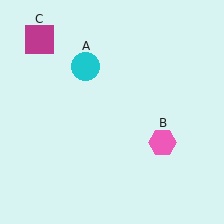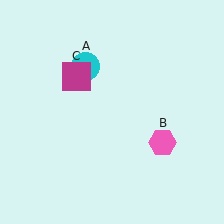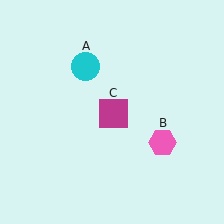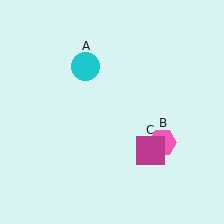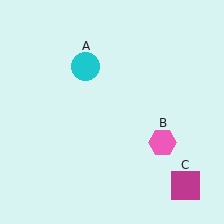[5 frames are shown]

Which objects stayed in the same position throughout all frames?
Cyan circle (object A) and pink hexagon (object B) remained stationary.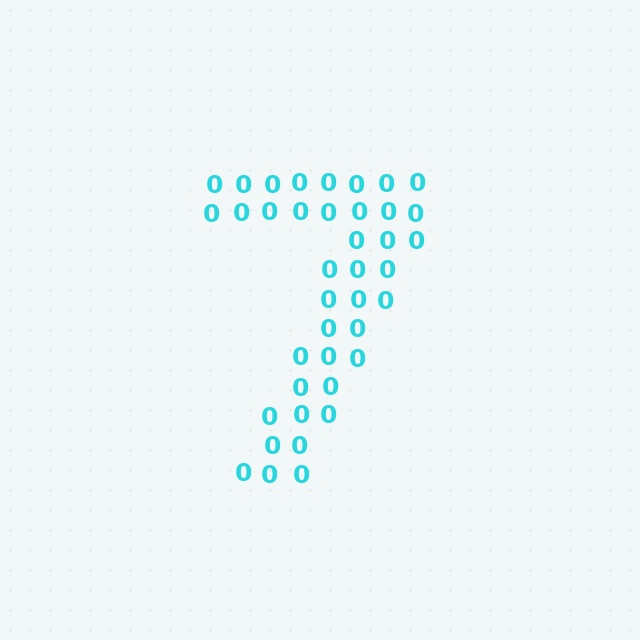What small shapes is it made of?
It is made of small digit 0's.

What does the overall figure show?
The overall figure shows the digit 7.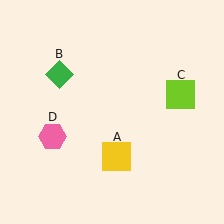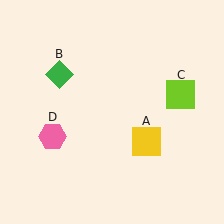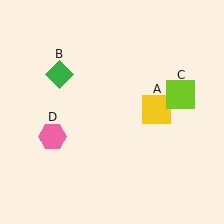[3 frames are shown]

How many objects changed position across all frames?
1 object changed position: yellow square (object A).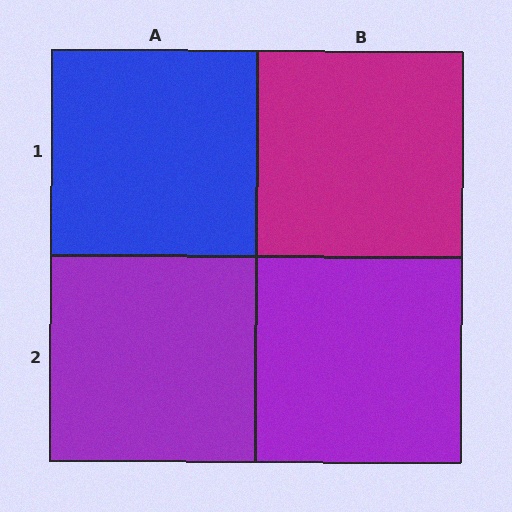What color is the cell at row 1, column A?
Blue.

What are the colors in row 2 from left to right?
Purple, purple.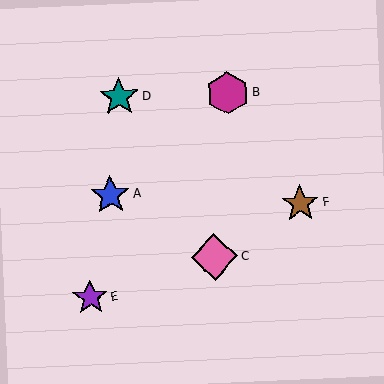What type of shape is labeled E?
Shape E is a purple star.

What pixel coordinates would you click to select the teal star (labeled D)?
Click at (119, 97) to select the teal star D.